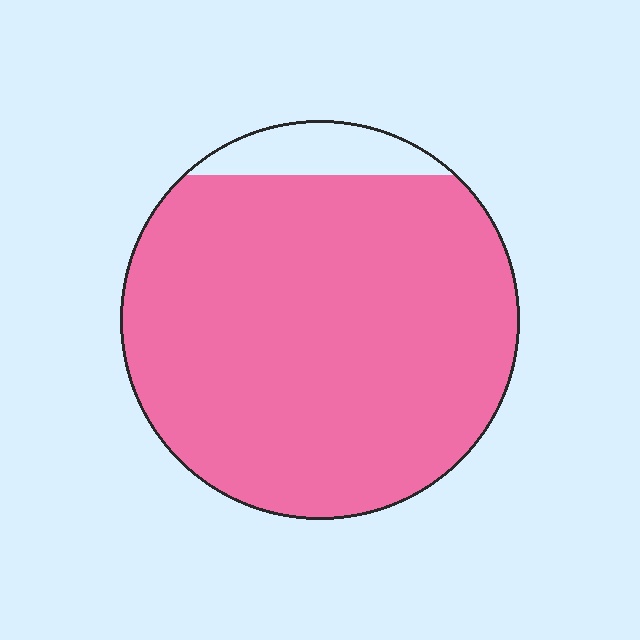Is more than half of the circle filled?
Yes.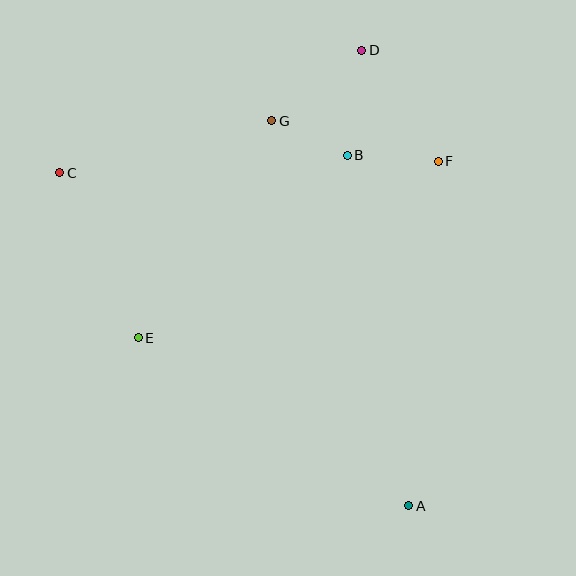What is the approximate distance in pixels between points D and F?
The distance between D and F is approximately 134 pixels.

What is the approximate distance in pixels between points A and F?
The distance between A and F is approximately 346 pixels.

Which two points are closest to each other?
Points B and G are closest to each other.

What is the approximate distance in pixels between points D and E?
The distance between D and E is approximately 364 pixels.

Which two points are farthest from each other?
Points A and C are farthest from each other.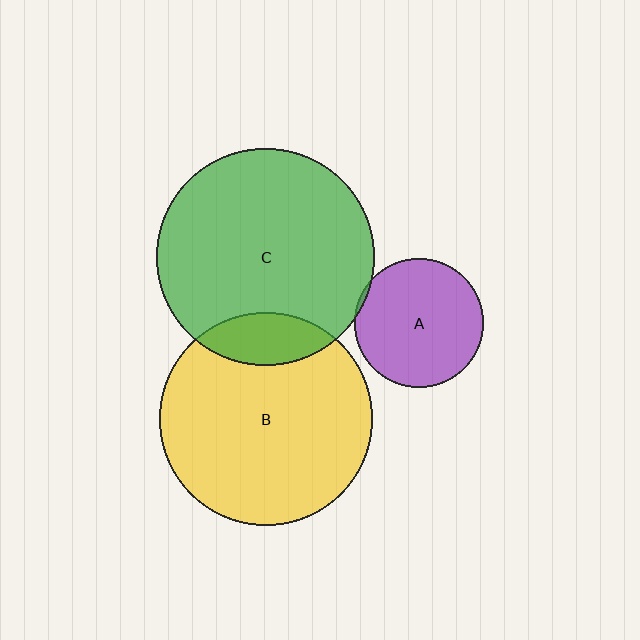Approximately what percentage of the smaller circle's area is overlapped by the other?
Approximately 5%.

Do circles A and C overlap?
Yes.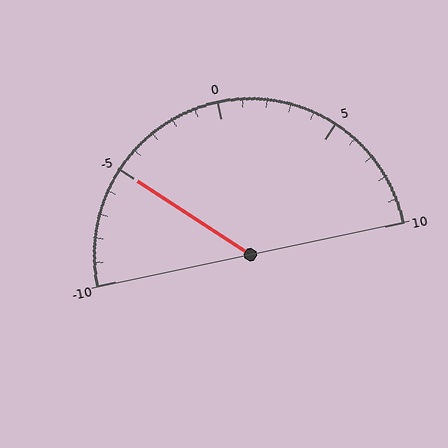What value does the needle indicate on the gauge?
The needle indicates approximately -5.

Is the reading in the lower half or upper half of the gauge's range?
The reading is in the lower half of the range (-10 to 10).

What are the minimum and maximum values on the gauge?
The gauge ranges from -10 to 10.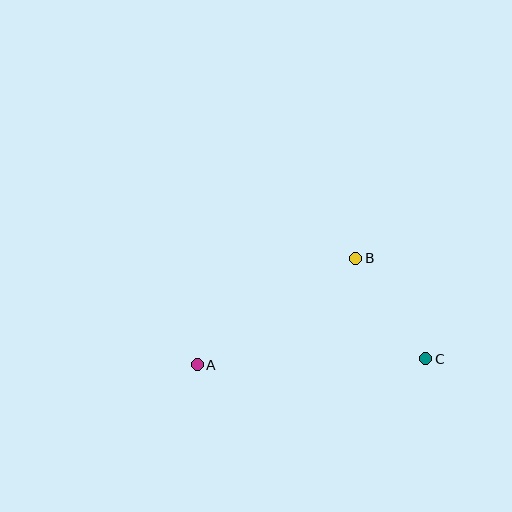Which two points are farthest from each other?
Points A and C are farthest from each other.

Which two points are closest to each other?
Points B and C are closest to each other.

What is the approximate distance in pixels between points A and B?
The distance between A and B is approximately 191 pixels.